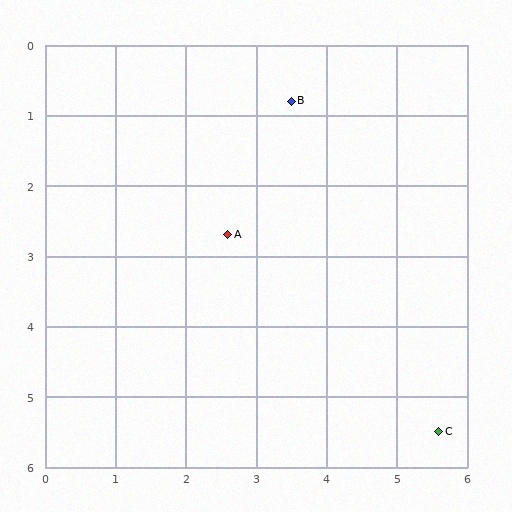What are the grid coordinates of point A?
Point A is at approximately (2.6, 2.7).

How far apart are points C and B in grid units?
Points C and B are about 5.1 grid units apart.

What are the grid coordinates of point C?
Point C is at approximately (5.6, 5.5).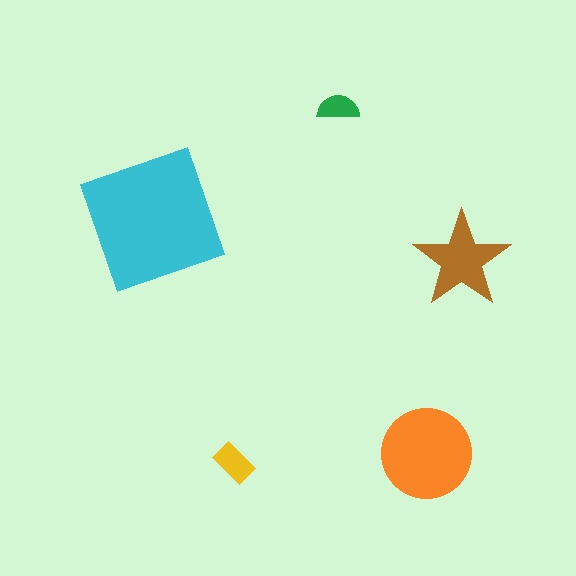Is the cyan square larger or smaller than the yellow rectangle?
Larger.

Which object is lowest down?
The yellow rectangle is bottommost.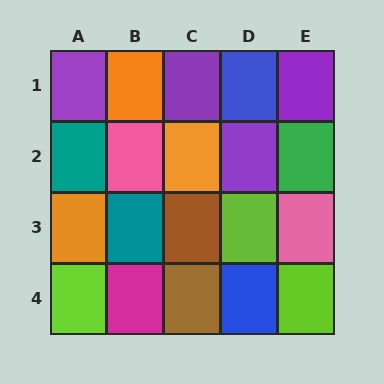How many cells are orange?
3 cells are orange.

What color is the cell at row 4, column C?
Brown.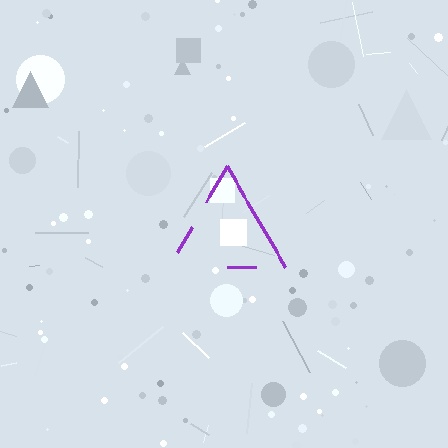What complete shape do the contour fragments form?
The contour fragments form a triangle.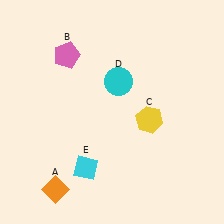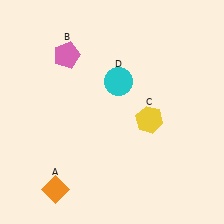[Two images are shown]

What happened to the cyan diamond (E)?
The cyan diamond (E) was removed in Image 2. It was in the bottom-left area of Image 1.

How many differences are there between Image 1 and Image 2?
There is 1 difference between the two images.